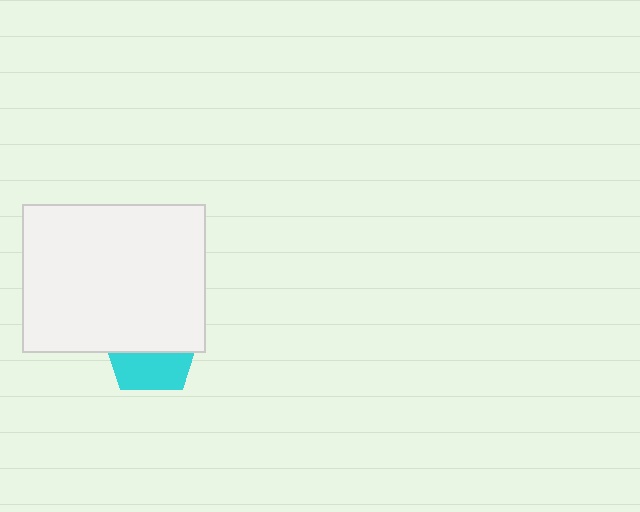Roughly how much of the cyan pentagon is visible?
A small part of it is visible (roughly 40%).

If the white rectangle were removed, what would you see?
You would see the complete cyan pentagon.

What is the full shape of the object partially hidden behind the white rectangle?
The partially hidden object is a cyan pentagon.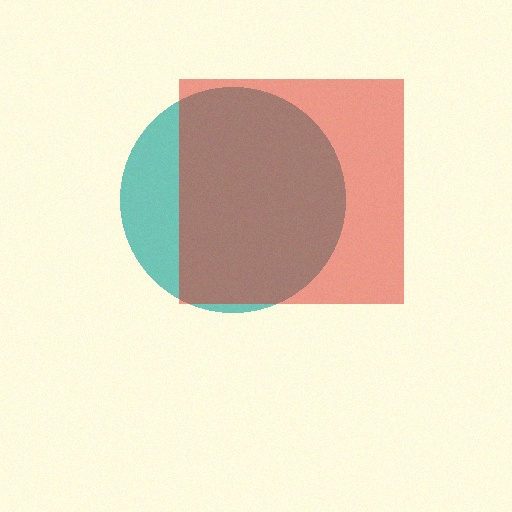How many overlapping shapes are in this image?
There are 2 overlapping shapes in the image.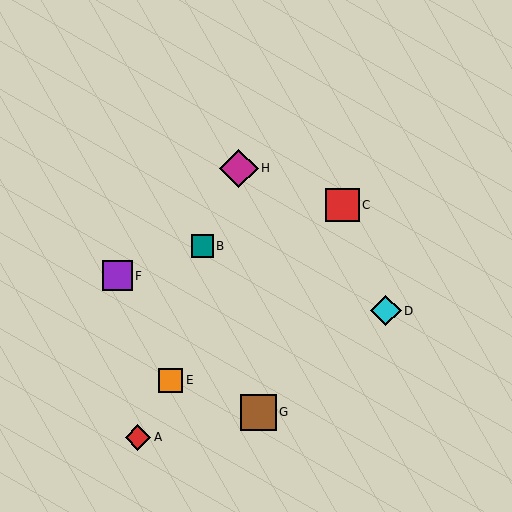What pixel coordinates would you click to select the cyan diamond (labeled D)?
Click at (386, 311) to select the cyan diamond D.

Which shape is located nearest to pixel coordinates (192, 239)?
The teal square (labeled B) at (202, 246) is nearest to that location.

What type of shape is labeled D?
Shape D is a cyan diamond.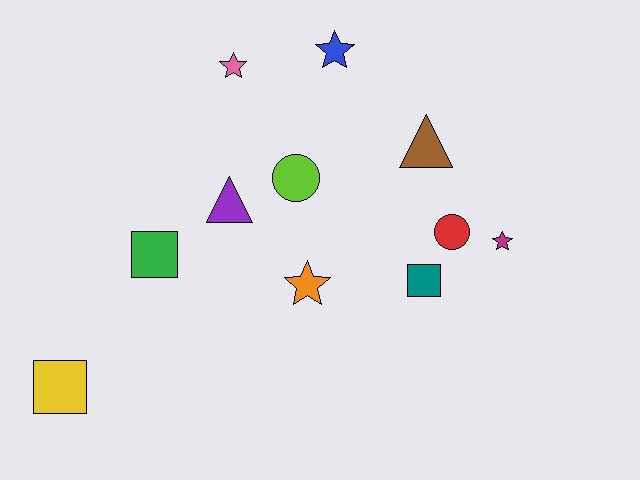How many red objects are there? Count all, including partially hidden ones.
There is 1 red object.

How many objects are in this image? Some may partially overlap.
There are 11 objects.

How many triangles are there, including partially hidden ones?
There are 2 triangles.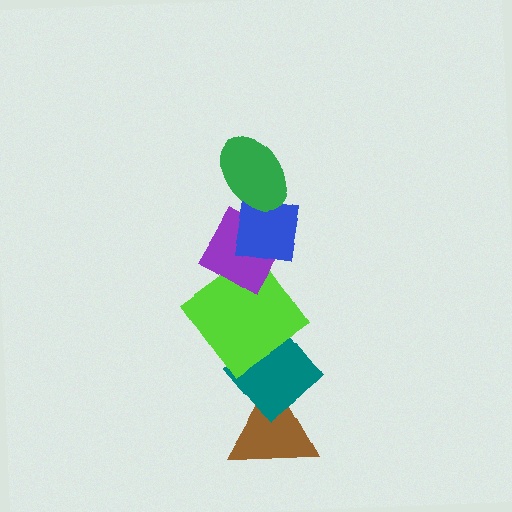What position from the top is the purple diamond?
The purple diamond is 3rd from the top.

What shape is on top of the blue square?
The green ellipse is on top of the blue square.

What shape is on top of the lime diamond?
The purple diamond is on top of the lime diamond.